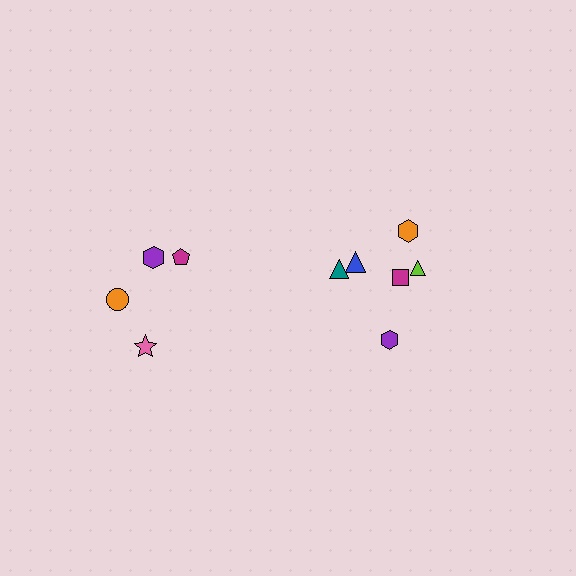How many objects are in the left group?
There are 4 objects.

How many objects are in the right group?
There are 6 objects.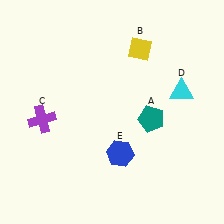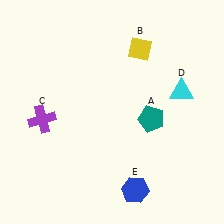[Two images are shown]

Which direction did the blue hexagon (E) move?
The blue hexagon (E) moved down.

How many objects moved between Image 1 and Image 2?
1 object moved between the two images.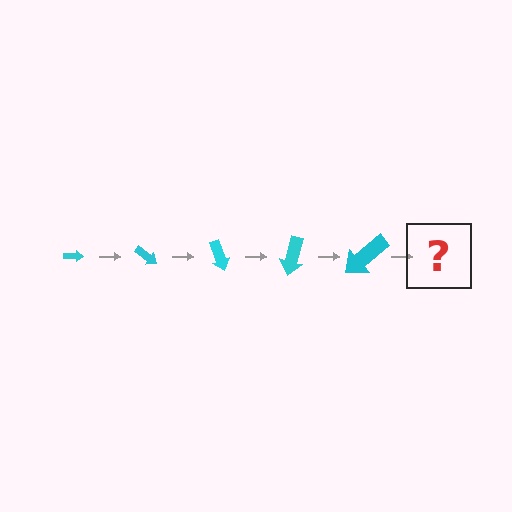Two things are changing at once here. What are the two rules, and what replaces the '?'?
The two rules are that the arrow grows larger each step and it rotates 35 degrees each step. The '?' should be an arrow, larger than the previous one and rotated 175 degrees from the start.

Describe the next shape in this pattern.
It should be an arrow, larger than the previous one and rotated 175 degrees from the start.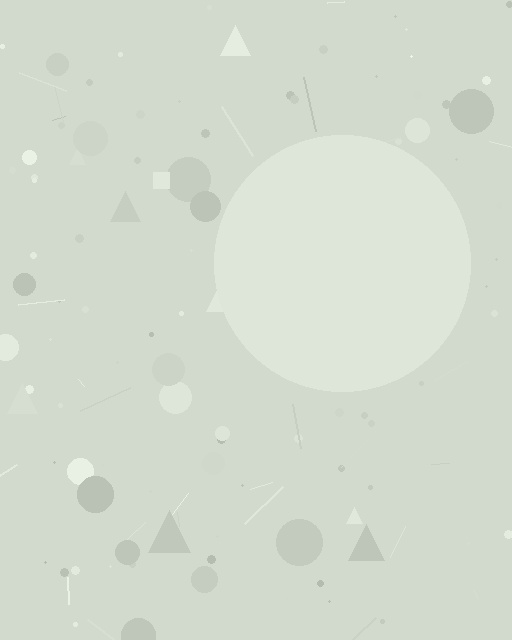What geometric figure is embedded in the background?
A circle is embedded in the background.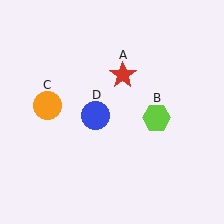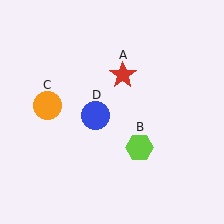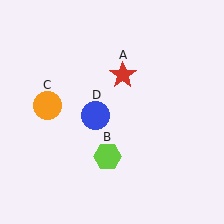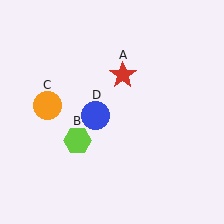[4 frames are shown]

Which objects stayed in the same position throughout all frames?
Red star (object A) and orange circle (object C) and blue circle (object D) remained stationary.